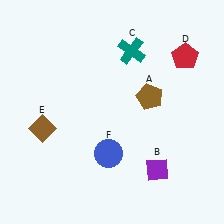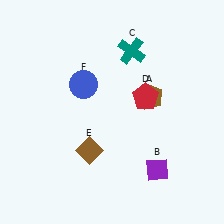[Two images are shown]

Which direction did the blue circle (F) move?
The blue circle (F) moved up.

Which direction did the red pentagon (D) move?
The red pentagon (D) moved down.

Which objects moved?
The objects that moved are: the red pentagon (D), the brown diamond (E), the blue circle (F).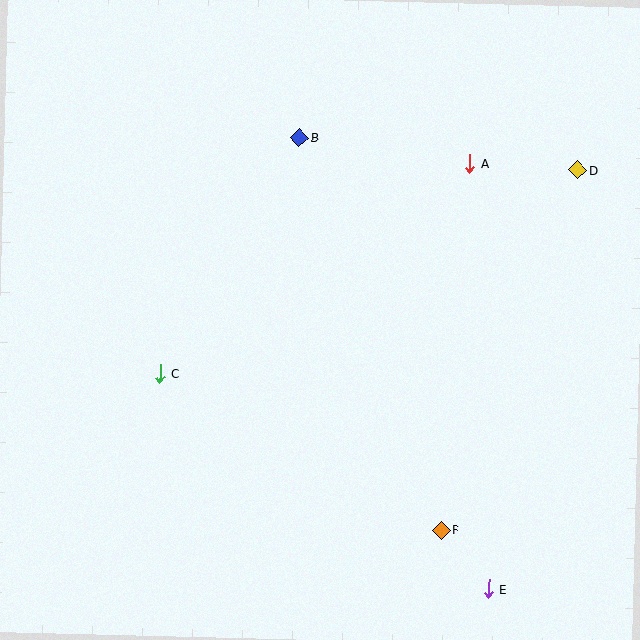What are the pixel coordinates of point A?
Point A is at (469, 163).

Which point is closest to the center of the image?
Point C at (160, 374) is closest to the center.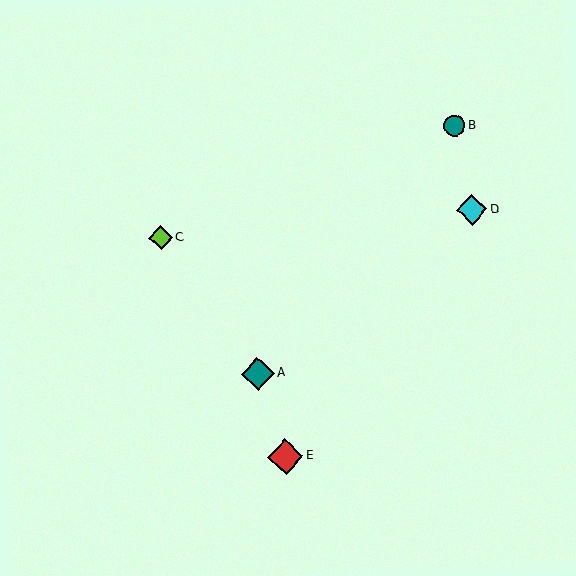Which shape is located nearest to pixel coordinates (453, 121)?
The teal circle (labeled B) at (455, 126) is nearest to that location.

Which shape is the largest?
The red diamond (labeled E) is the largest.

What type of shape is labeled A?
Shape A is a teal diamond.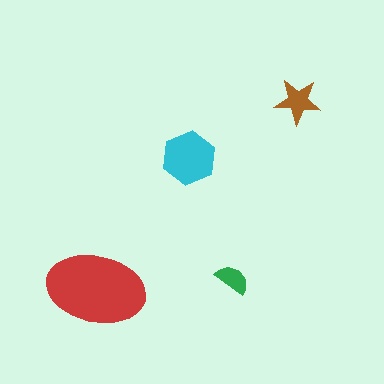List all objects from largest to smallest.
The red ellipse, the cyan hexagon, the brown star, the green semicircle.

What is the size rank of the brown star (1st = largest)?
3rd.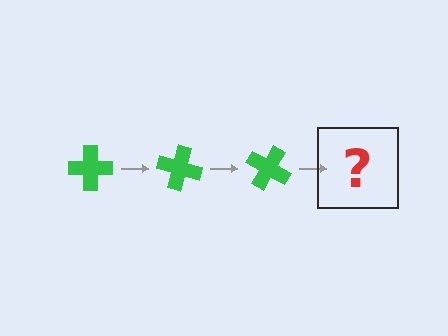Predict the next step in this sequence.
The next step is a green cross rotated 45 degrees.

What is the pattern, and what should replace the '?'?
The pattern is that the cross rotates 15 degrees each step. The '?' should be a green cross rotated 45 degrees.